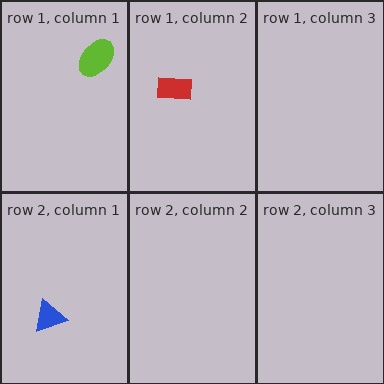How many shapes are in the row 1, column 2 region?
1.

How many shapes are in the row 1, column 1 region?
1.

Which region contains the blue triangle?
The row 2, column 1 region.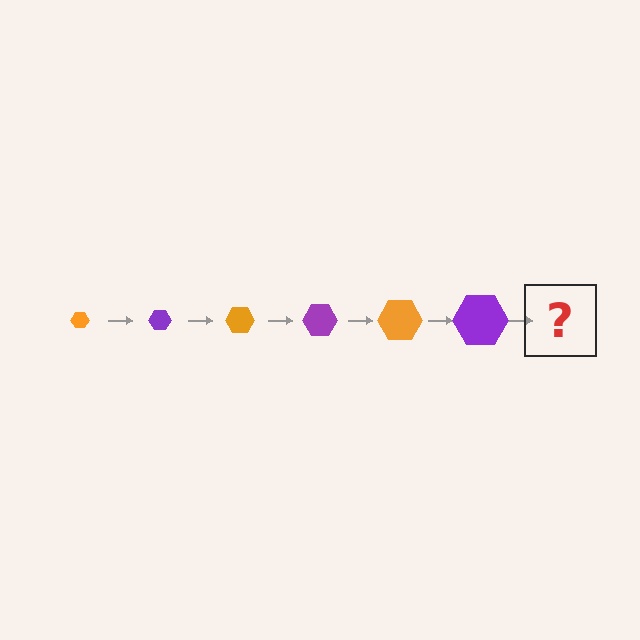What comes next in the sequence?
The next element should be an orange hexagon, larger than the previous one.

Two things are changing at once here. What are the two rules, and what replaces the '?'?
The two rules are that the hexagon grows larger each step and the color cycles through orange and purple. The '?' should be an orange hexagon, larger than the previous one.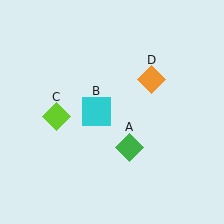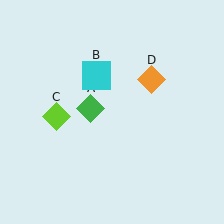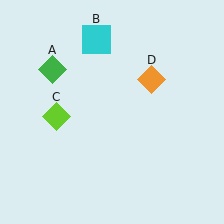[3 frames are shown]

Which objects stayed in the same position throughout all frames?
Lime diamond (object C) and orange diamond (object D) remained stationary.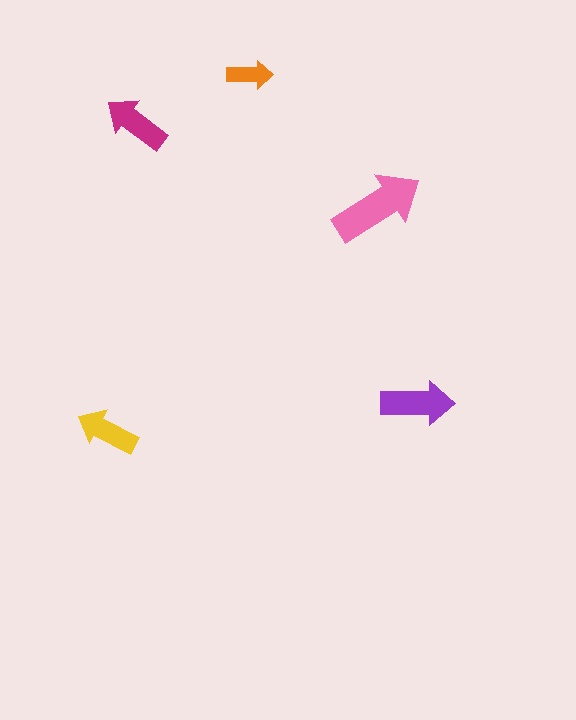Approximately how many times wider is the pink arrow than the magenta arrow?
About 1.5 times wider.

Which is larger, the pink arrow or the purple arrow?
The pink one.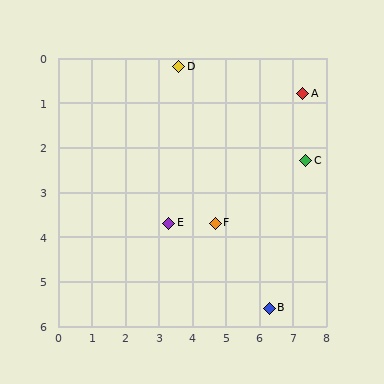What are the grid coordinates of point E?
Point E is at approximately (3.3, 3.7).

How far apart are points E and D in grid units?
Points E and D are about 3.5 grid units apart.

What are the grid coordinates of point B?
Point B is at approximately (6.3, 5.6).